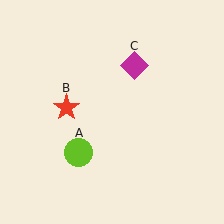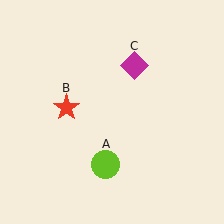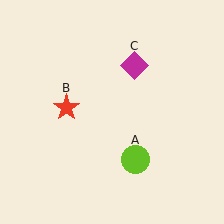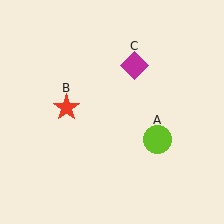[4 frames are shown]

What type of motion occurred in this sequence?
The lime circle (object A) rotated counterclockwise around the center of the scene.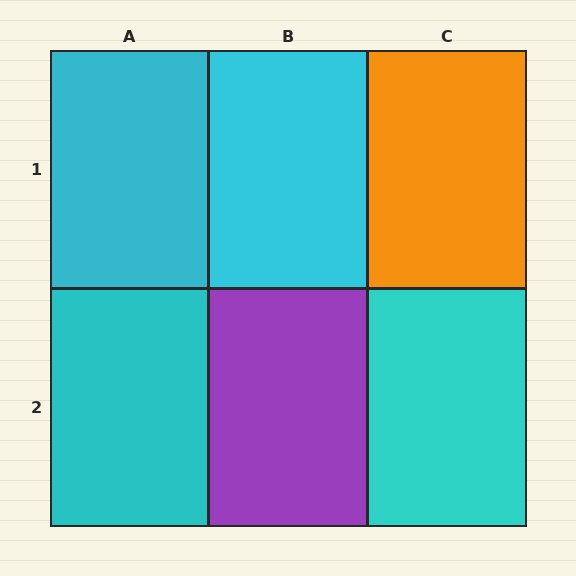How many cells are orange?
1 cell is orange.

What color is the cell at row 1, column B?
Cyan.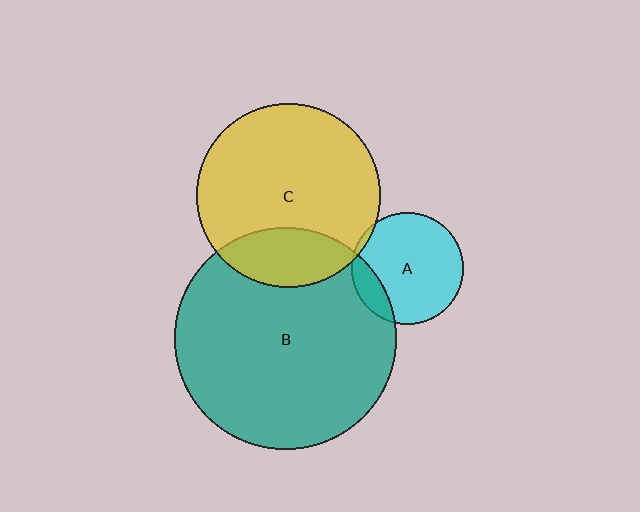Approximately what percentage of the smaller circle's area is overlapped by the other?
Approximately 5%.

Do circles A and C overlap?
Yes.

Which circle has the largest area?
Circle B (teal).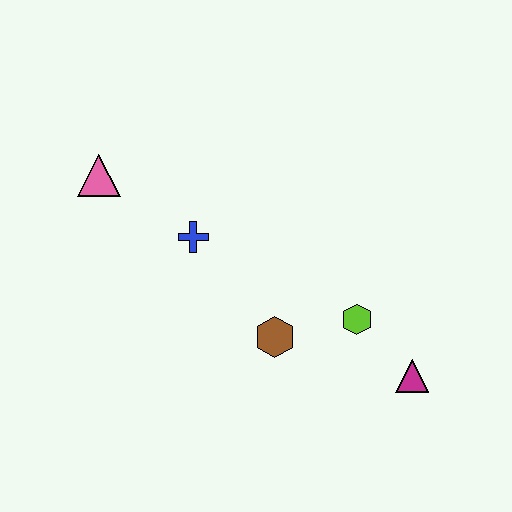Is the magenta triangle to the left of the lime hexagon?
No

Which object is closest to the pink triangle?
The blue cross is closest to the pink triangle.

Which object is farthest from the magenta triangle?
The pink triangle is farthest from the magenta triangle.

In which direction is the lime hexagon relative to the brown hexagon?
The lime hexagon is to the right of the brown hexagon.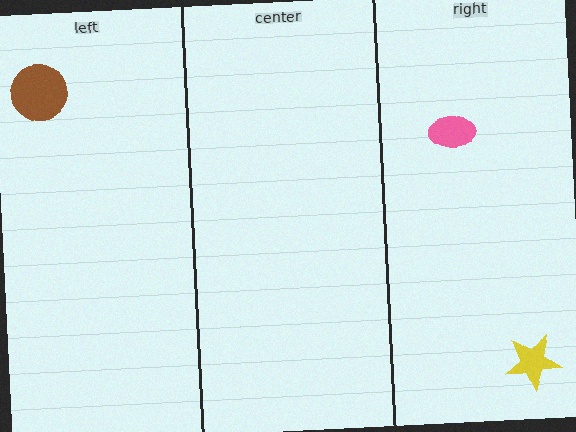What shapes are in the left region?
The brown circle.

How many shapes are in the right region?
2.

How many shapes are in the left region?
1.